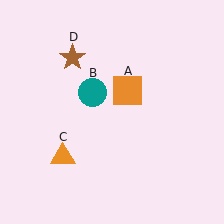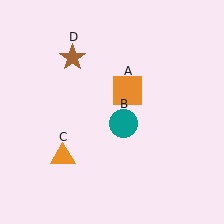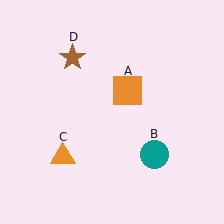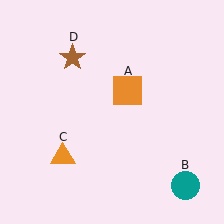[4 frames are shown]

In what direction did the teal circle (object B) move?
The teal circle (object B) moved down and to the right.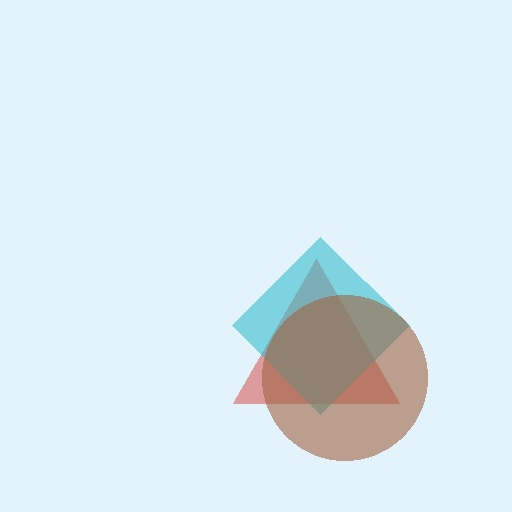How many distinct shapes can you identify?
There are 3 distinct shapes: a red triangle, a cyan diamond, a brown circle.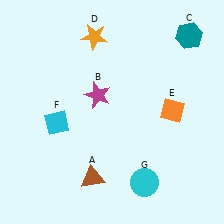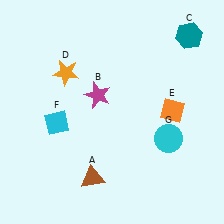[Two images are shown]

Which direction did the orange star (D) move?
The orange star (D) moved down.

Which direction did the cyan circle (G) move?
The cyan circle (G) moved up.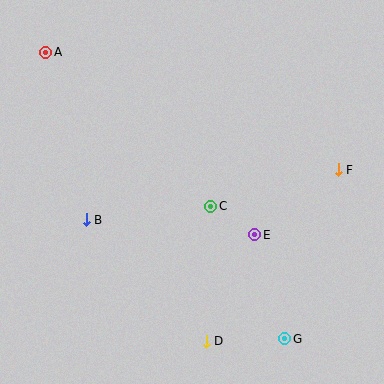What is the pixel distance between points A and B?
The distance between A and B is 172 pixels.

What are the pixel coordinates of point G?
Point G is at (285, 339).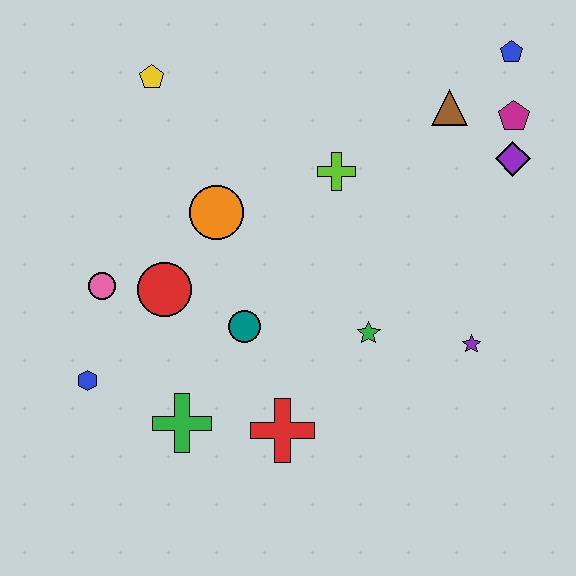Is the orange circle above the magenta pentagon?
No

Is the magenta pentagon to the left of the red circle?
No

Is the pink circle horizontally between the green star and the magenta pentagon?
No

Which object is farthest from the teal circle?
The blue pentagon is farthest from the teal circle.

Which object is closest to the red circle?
The pink circle is closest to the red circle.